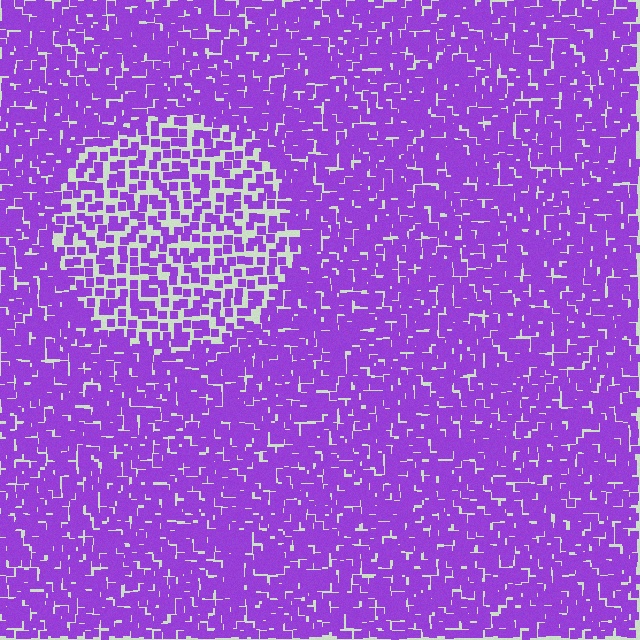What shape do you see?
I see a circle.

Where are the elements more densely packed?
The elements are more densely packed outside the circle boundary.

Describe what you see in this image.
The image contains small purple elements arranged at two different densities. A circle-shaped region is visible where the elements are less densely packed than the surrounding area.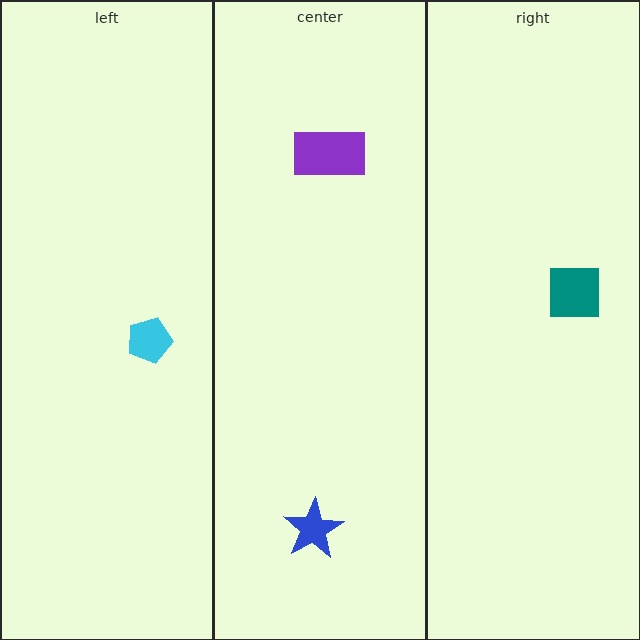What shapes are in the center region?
The purple rectangle, the blue star.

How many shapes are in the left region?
1.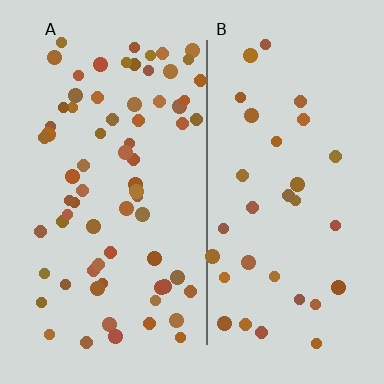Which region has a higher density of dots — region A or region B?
A (the left).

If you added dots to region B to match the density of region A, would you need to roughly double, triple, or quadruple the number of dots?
Approximately double.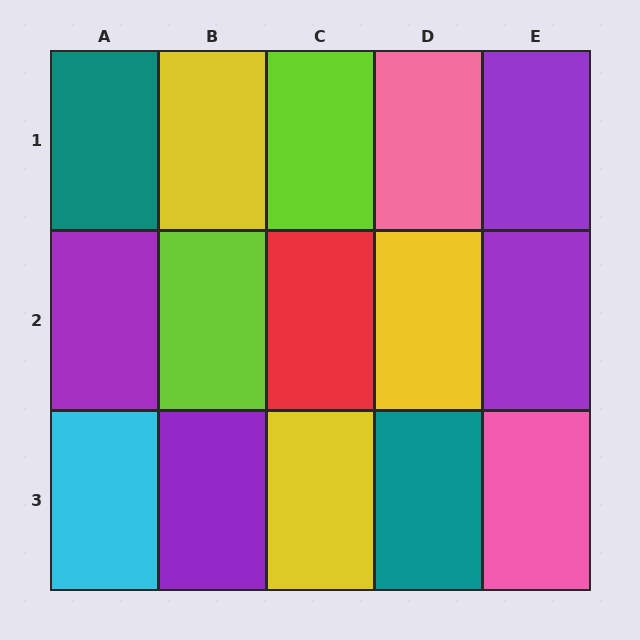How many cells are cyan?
1 cell is cyan.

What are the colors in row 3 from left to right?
Cyan, purple, yellow, teal, pink.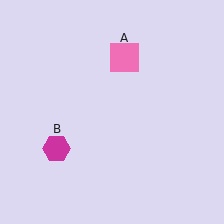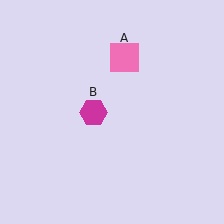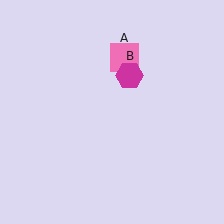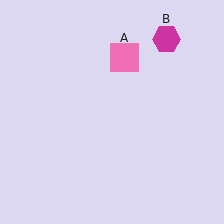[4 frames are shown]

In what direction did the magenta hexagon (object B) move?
The magenta hexagon (object B) moved up and to the right.